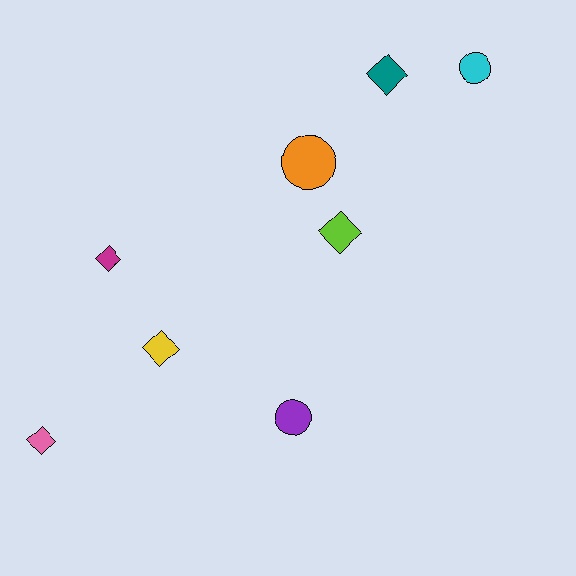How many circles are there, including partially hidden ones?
There are 3 circles.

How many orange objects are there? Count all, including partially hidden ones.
There is 1 orange object.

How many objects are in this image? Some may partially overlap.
There are 8 objects.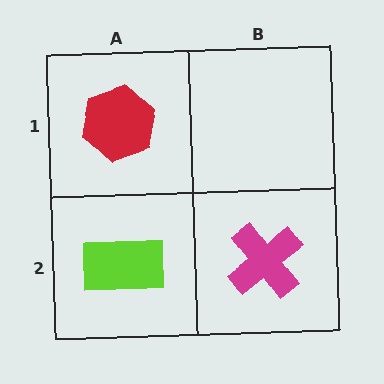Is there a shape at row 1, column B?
No, that cell is empty.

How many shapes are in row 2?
2 shapes.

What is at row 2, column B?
A magenta cross.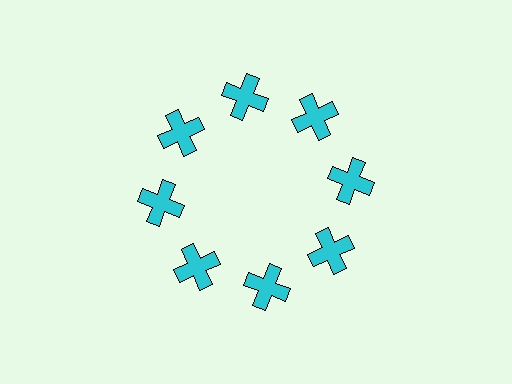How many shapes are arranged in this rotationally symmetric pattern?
There are 8 shapes, arranged in 8 groups of 1.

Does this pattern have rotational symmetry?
Yes, this pattern has 8-fold rotational symmetry. It looks the same after rotating 45 degrees around the center.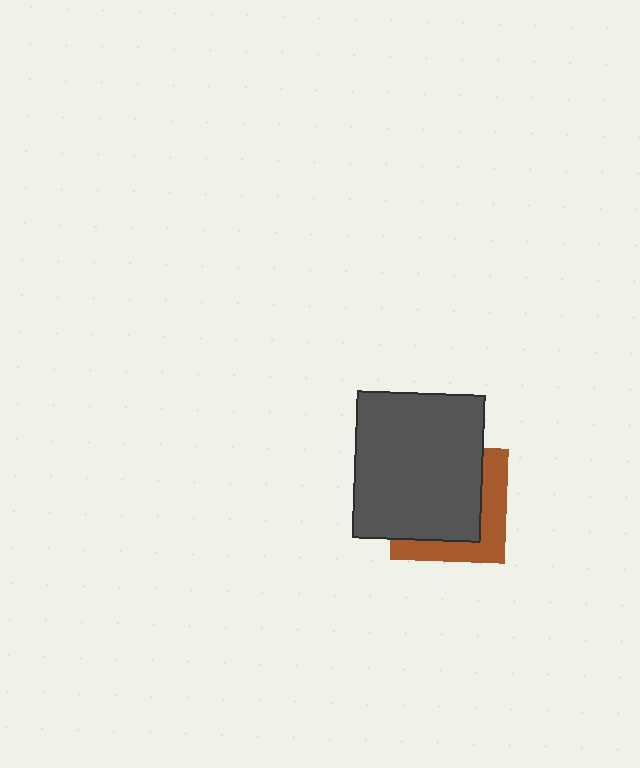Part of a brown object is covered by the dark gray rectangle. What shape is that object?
It is a square.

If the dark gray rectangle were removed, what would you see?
You would see the complete brown square.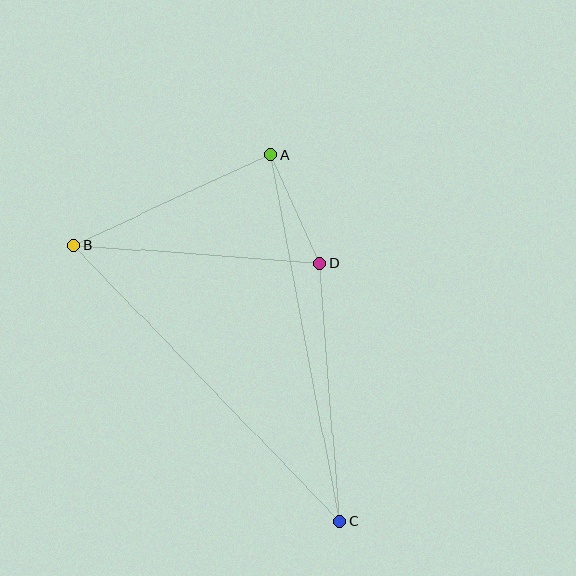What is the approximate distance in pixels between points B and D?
The distance between B and D is approximately 247 pixels.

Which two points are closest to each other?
Points A and D are closest to each other.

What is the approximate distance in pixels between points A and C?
The distance between A and C is approximately 373 pixels.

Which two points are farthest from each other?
Points B and C are farthest from each other.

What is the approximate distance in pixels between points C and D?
The distance between C and D is approximately 258 pixels.